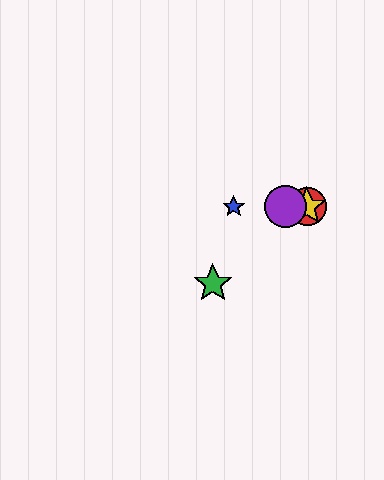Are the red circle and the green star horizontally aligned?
No, the red circle is at y≈207 and the green star is at y≈283.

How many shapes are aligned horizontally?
4 shapes (the red circle, the blue star, the yellow star, the purple circle) are aligned horizontally.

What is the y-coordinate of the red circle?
The red circle is at y≈207.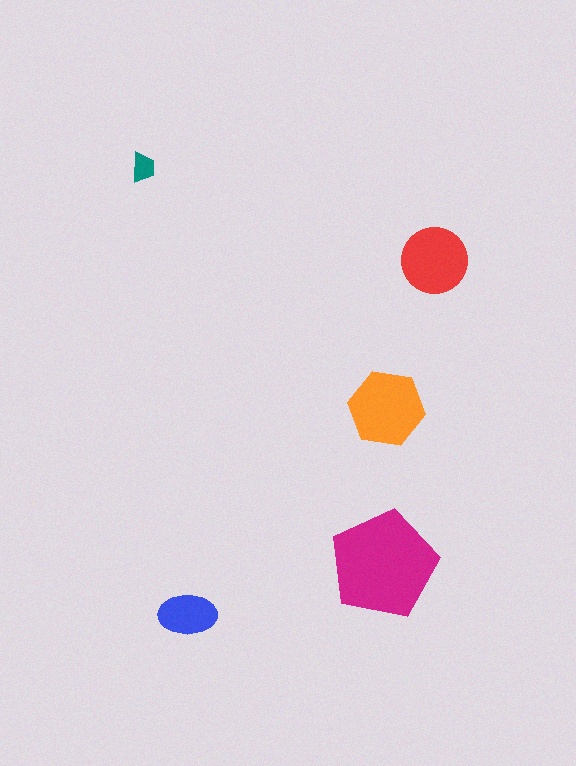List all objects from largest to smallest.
The magenta pentagon, the orange hexagon, the red circle, the blue ellipse, the teal trapezoid.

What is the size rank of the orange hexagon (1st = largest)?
2nd.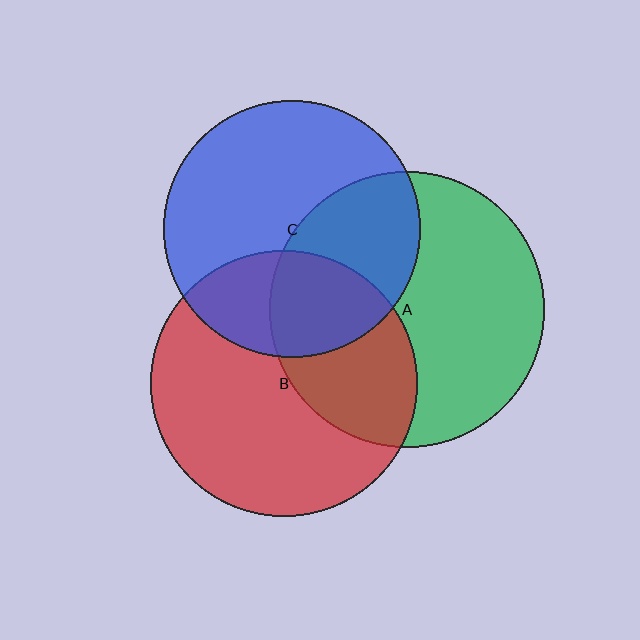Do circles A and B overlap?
Yes.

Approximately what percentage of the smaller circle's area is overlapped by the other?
Approximately 35%.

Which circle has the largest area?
Circle A (green).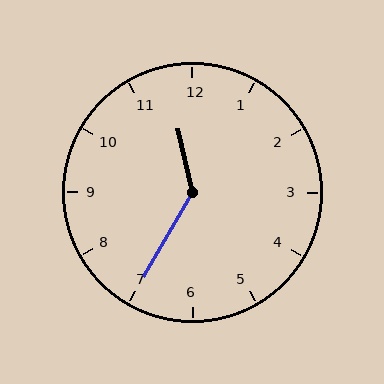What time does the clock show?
11:35.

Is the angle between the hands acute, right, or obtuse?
It is obtuse.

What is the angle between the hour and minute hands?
Approximately 138 degrees.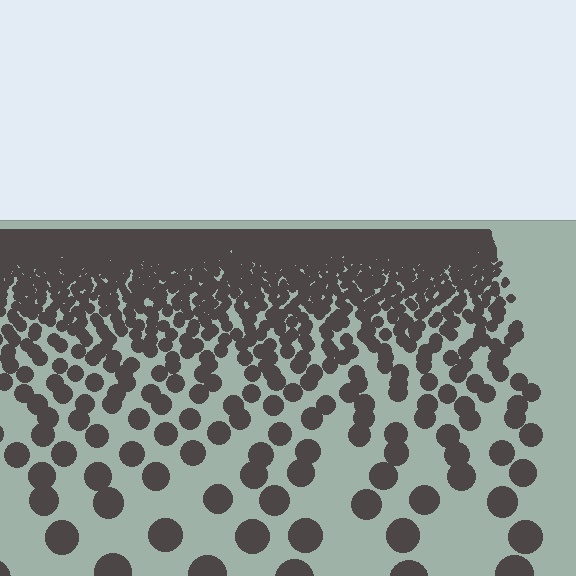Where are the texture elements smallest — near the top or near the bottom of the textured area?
Near the top.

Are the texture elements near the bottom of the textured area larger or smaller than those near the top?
Larger. Near the bottom, elements are closer to the viewer and appear at a bigger on-screen size.